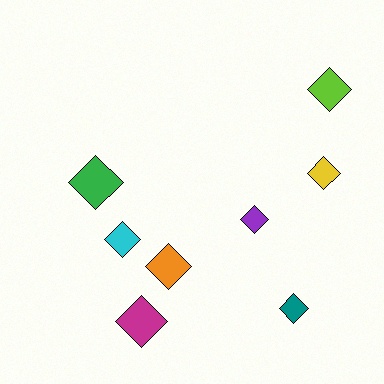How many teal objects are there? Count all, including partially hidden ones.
There is 1 teal object.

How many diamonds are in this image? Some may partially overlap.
There are 8 diamonds.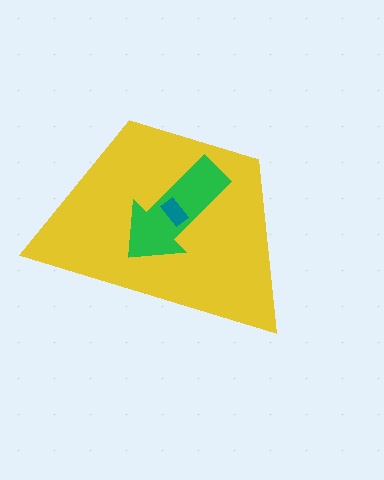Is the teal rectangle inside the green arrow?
Yes.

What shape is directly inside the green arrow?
The teal rectangle.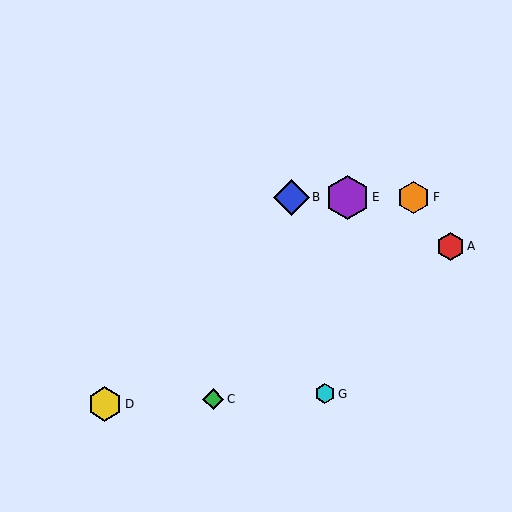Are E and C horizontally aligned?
No, E is at y≈197 and C is at y≈399.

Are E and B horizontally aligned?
Yes, both are at y≈197.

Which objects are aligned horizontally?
Objects B, E, F are aligned horizontally.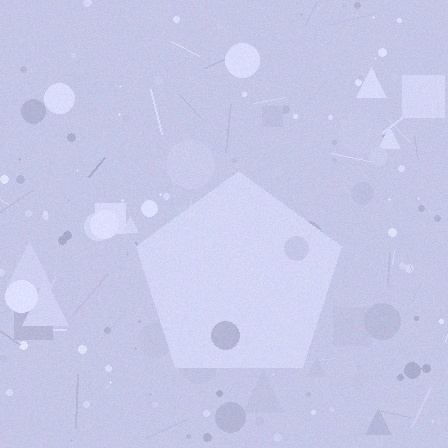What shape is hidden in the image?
A pentagon is hidden in the image.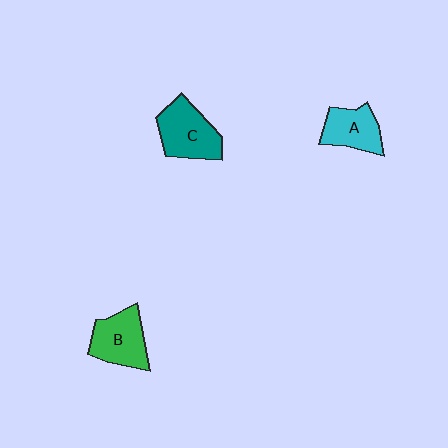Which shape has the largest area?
Shape C (teal).